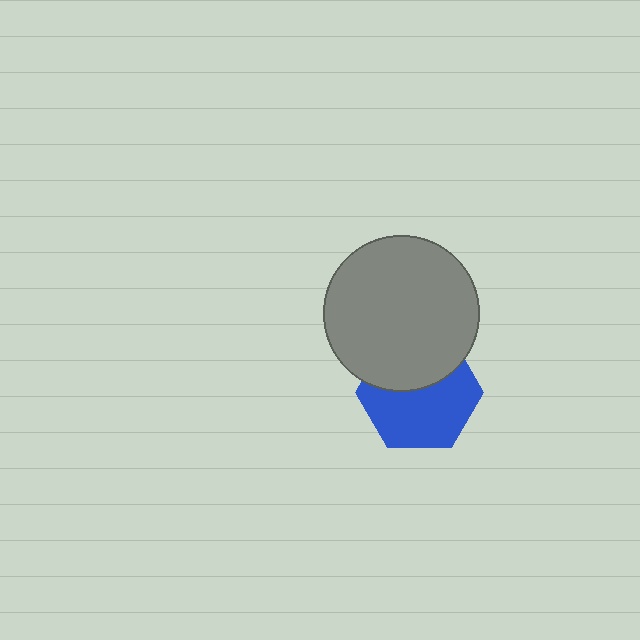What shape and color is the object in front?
The object in front is a gray circle.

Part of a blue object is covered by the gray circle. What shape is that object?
It is a hexagon.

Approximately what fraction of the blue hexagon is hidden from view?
Roughly 40% of the blue hexagon is hidden behind the gray circle.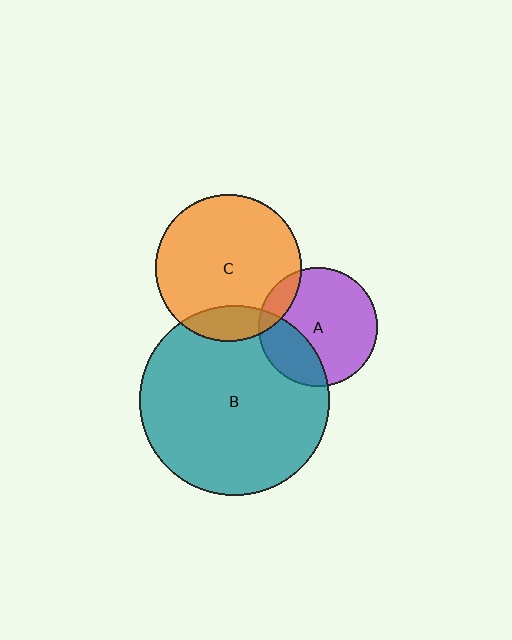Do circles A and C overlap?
Yes.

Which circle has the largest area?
Circle B (teal).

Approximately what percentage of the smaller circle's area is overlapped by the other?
Approximately 10%.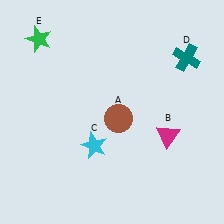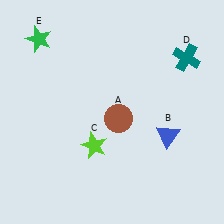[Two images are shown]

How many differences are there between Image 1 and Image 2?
There are 2 differences between the two images.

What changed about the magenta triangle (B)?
In Image 1, B is magenta. In Image 2, it changed to blue.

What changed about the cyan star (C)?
In Image 1, C is cyan. In Image 2, it changed to lime.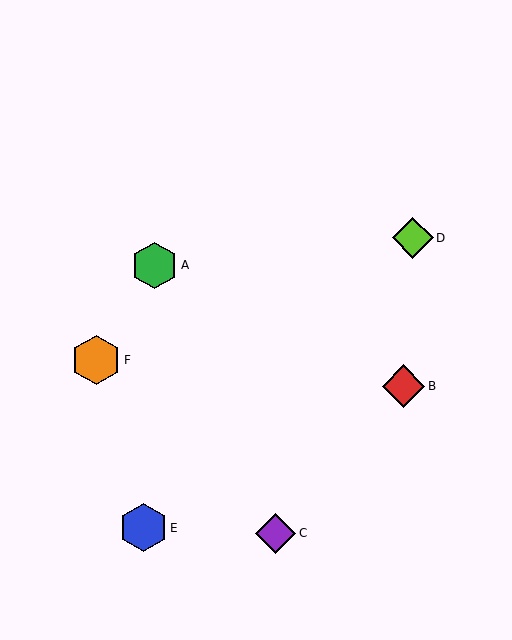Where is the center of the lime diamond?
The center of the lime diamond is at (413, 238).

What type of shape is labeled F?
Shape F is an orange hexagon.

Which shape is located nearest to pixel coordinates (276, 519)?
The purple diamond (labeled C) at (276, 533) is nearest to that location.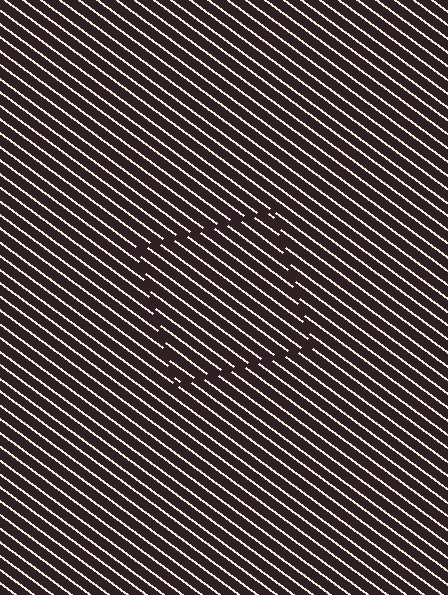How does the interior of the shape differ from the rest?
The interior of the shape contains the same grating, shifted by half a period — the contour is defined by the phase discontinuity where line-ends from the inner and outer gratings abut.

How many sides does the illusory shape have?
4 sides — the line-ends trace a square.